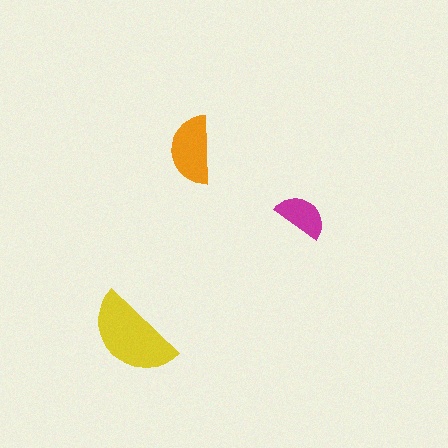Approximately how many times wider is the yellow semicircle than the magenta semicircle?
About 2 times wider.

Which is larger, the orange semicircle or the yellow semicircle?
The yellow one.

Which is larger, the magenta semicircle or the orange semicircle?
The orange one.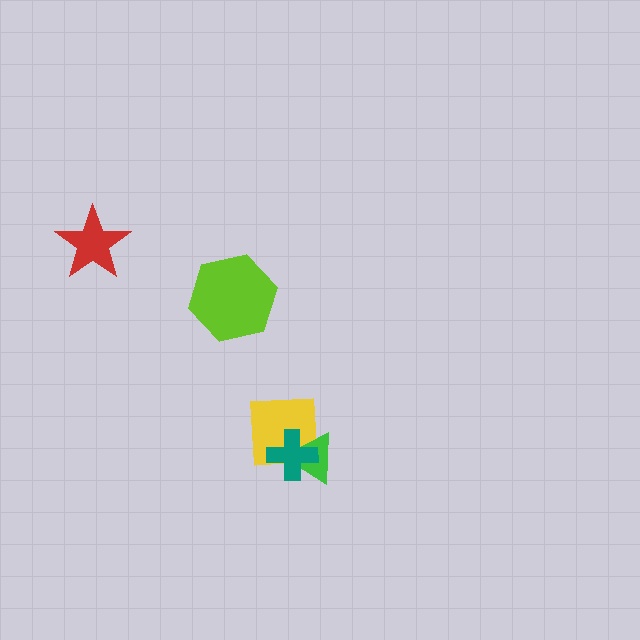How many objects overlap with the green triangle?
2 objects overlap with the green triangle.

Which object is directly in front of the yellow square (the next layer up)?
The green triangle is directly in front of the yellow square.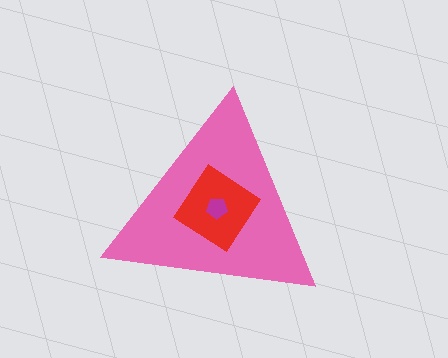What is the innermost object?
The magenta pentagon.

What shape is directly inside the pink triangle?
The red diamond.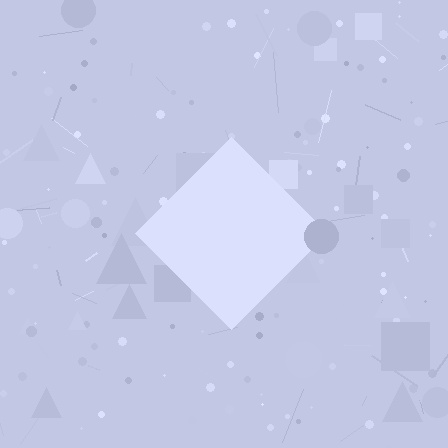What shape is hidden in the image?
A diamond is hidden in the image.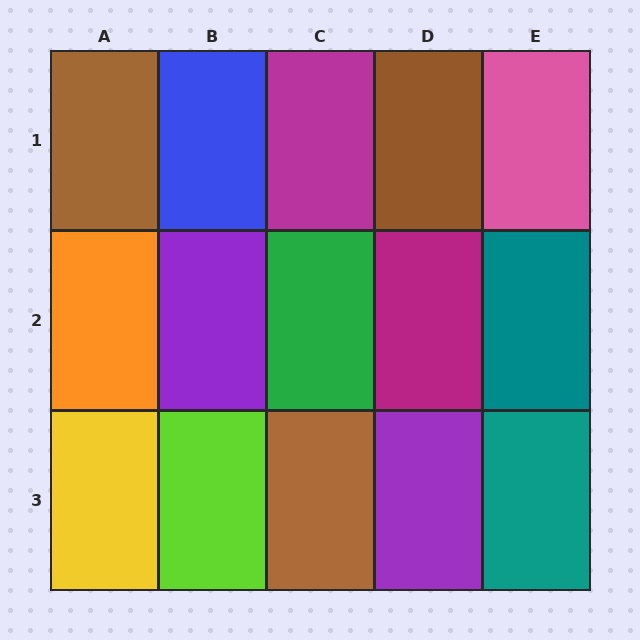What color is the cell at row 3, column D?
Purple.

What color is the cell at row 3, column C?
Brown.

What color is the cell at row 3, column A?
Yellow.